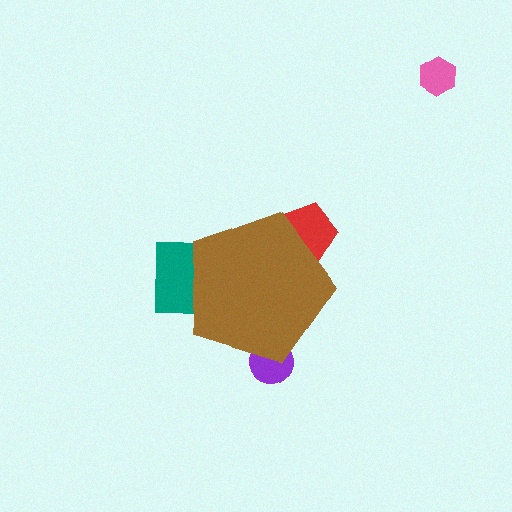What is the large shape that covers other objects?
A brown pentagon.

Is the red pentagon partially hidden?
Yes, the red pentagon is partially hidden behind the brown pentagon.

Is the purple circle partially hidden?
Yes, the purple circle is partially hidden behind the brown pentagon.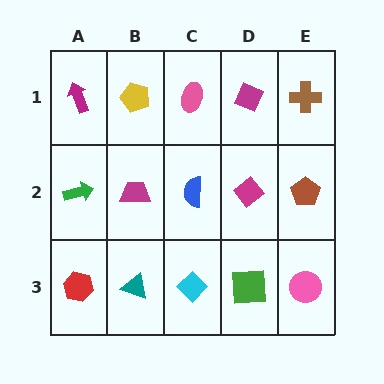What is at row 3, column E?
A pink circle.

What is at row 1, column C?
A pink ellipse.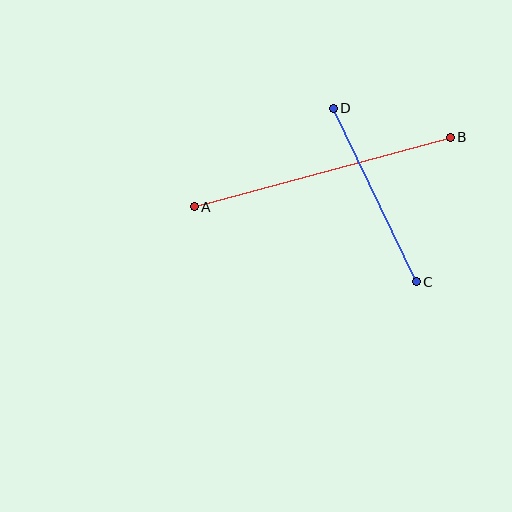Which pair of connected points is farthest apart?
Points A and B are farthest apart.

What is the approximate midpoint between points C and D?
The midpoint is at approximately (375, 195) pixels.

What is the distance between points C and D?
The distance is approximately 192 pixels.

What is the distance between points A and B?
The distance is approximately 265 pixels.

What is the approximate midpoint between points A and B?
The midpoint is at approximately (322, 172) pixels.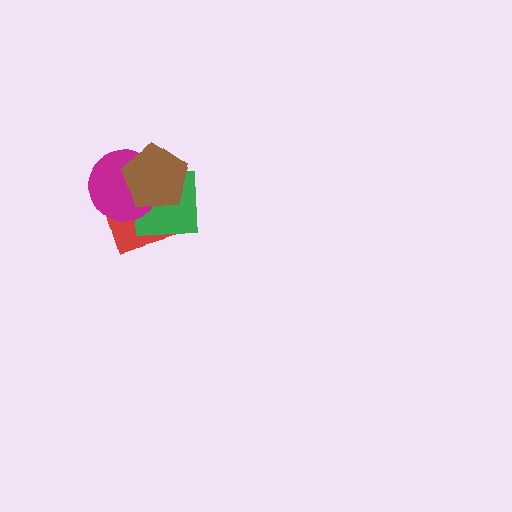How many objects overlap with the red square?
3 objects overlap with the red square.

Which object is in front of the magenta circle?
The brown pentagon is in front of the magenta circle.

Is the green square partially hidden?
Yes, it is partially covered by another shape.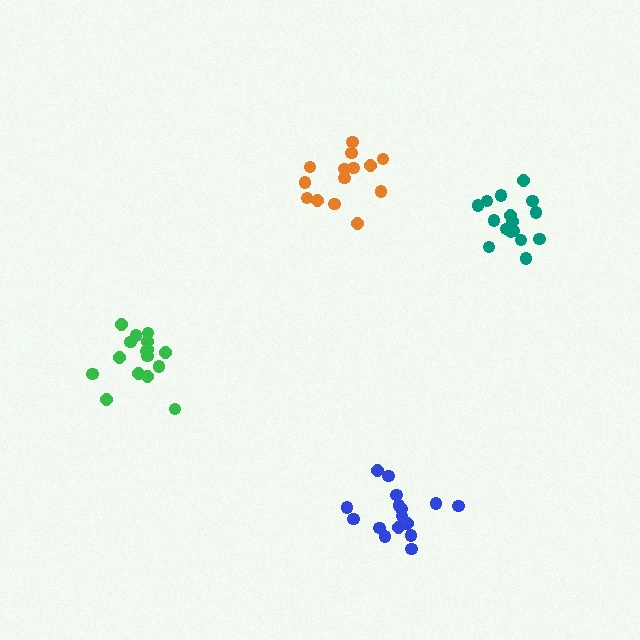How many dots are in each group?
Group 1: 16 dots, Group 2: 16 dots, Group 3: 16 dots, Group 4: 14 dots (62 total).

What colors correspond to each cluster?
The clusters are colored: blue, green, teal, orange.